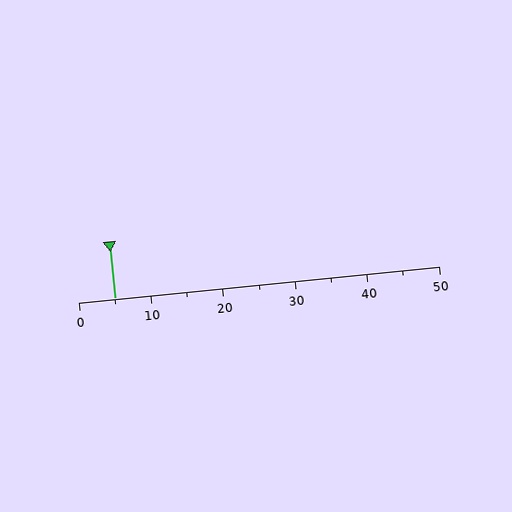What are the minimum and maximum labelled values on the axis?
The axis runs from 0 to 50.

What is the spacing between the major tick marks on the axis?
The major ticks are spaced 10 apart.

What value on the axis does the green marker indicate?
The marker indicates approximately 5.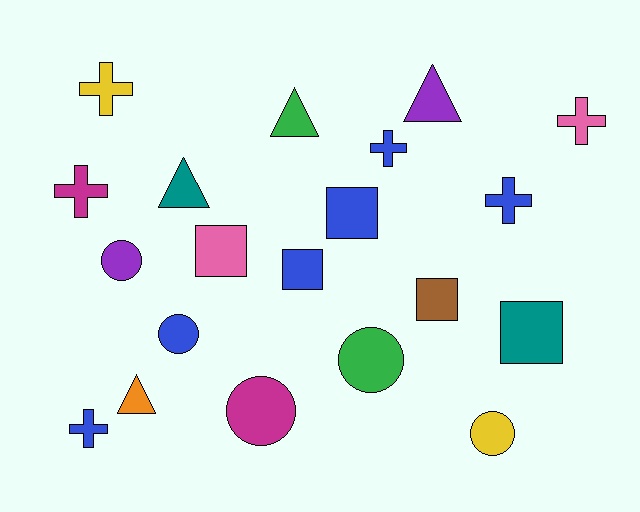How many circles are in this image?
There are 5 circles.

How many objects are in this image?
There are 20 objects.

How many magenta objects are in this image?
There are 2 magenta objects.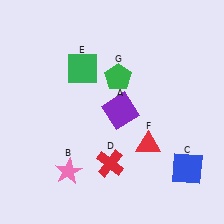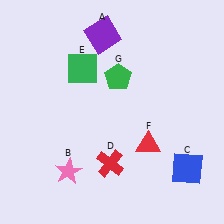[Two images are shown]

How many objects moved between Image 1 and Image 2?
1 object moved between the two images.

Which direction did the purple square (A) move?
The purple square (A) moved up.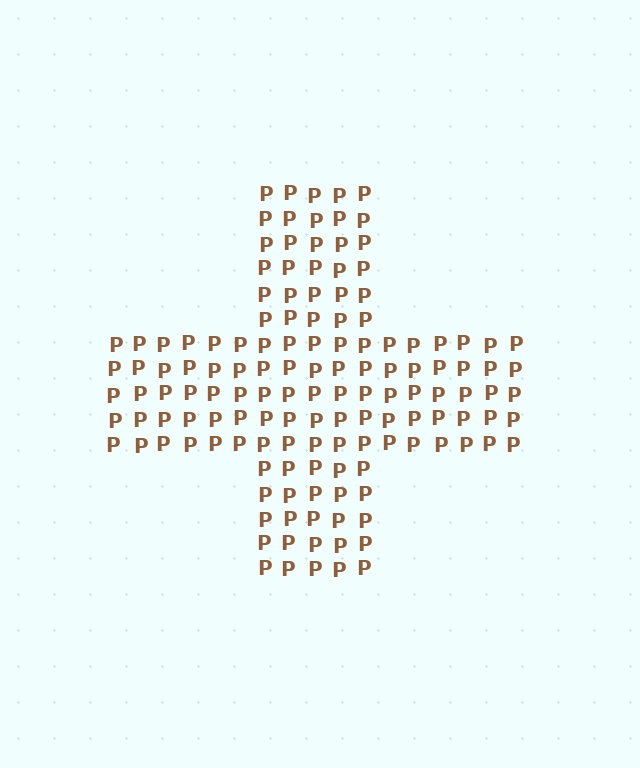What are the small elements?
The small elements are letter P's.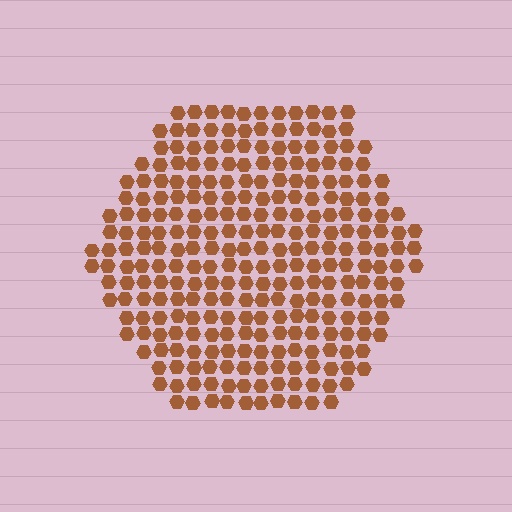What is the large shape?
The large shape is a hexagon.